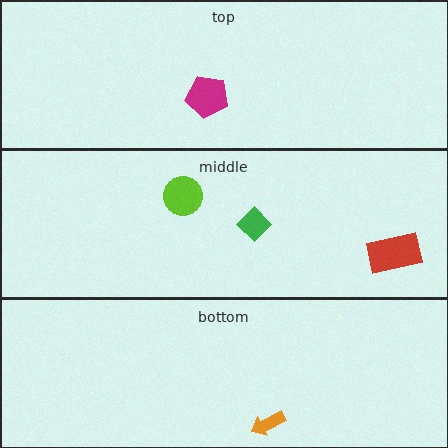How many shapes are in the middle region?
3.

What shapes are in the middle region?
The red rectangle, the lime circle, the green diamond.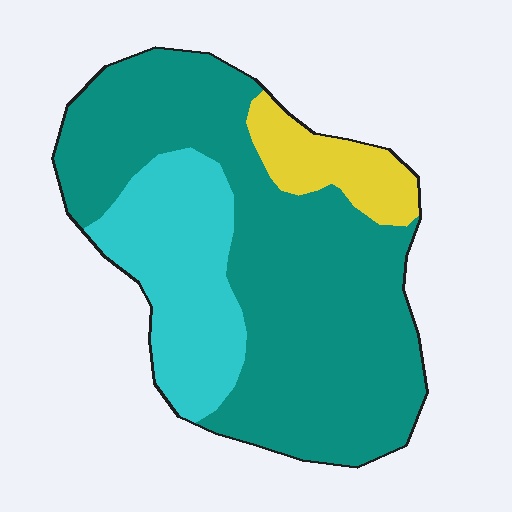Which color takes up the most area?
Teal, at roughly 65%.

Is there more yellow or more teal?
Teal.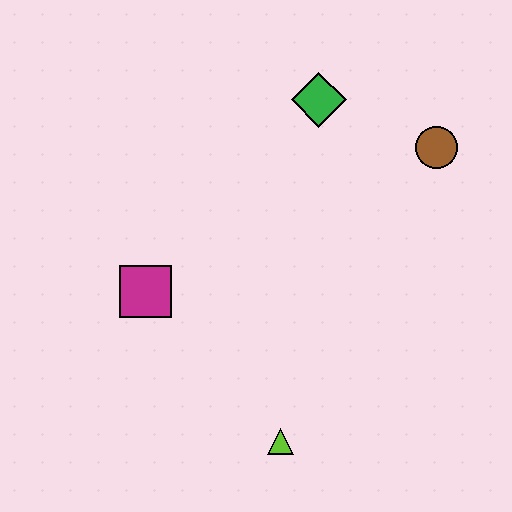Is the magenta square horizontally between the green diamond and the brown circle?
No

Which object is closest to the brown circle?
The green diamond is closest to the brown circle.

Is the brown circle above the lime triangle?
Yes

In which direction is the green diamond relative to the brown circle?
The green diamond is to the left of the brown circle.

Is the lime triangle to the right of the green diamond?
No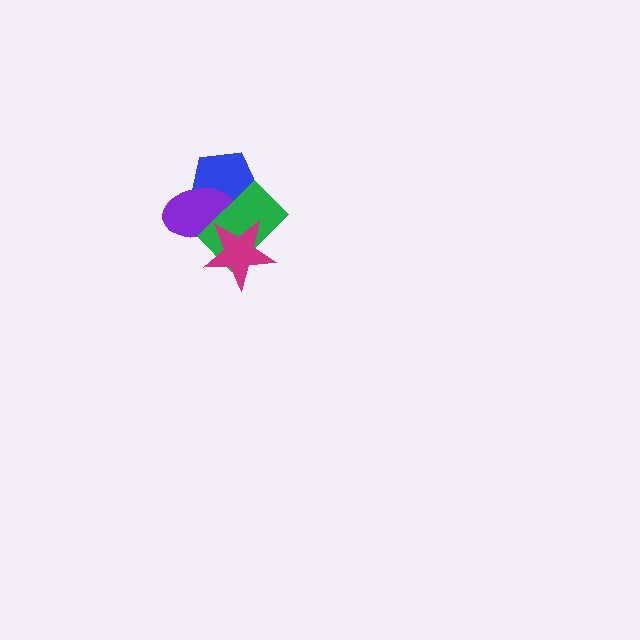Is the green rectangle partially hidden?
Yes, it is partially covered by another shape.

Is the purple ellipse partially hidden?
Yes, it is partially covered by another shape.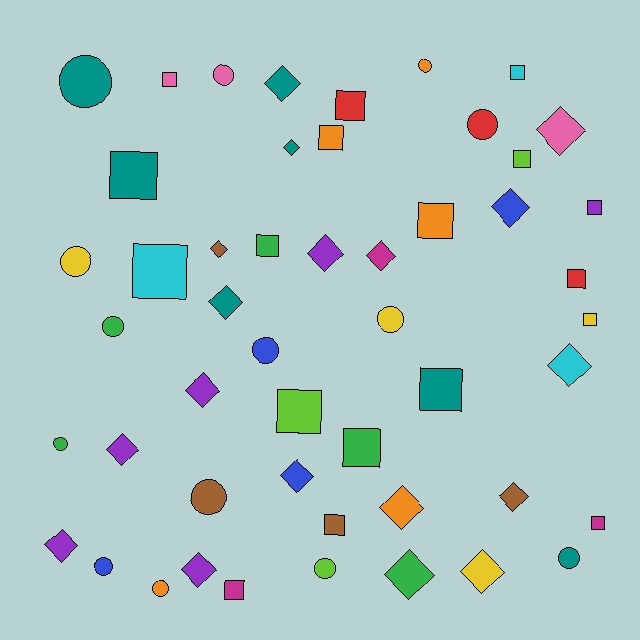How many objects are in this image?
There are 50 objects.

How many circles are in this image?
There are 14 circles.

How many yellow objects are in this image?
There are 4 yellow objects.